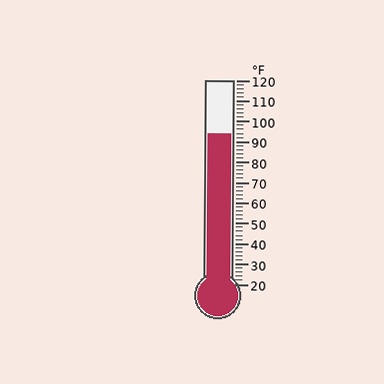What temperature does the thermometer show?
The thermometer shows approximately 94°F.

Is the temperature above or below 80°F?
The temperature is above 80°F.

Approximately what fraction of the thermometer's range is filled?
The thermometer is filled to approximately 75% of its range.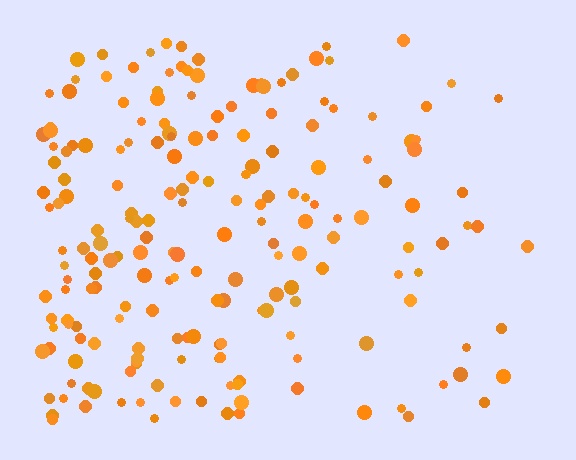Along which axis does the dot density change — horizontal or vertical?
Horizontal.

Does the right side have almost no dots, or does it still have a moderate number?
Still a moderate number, just noticeably fewer than the left.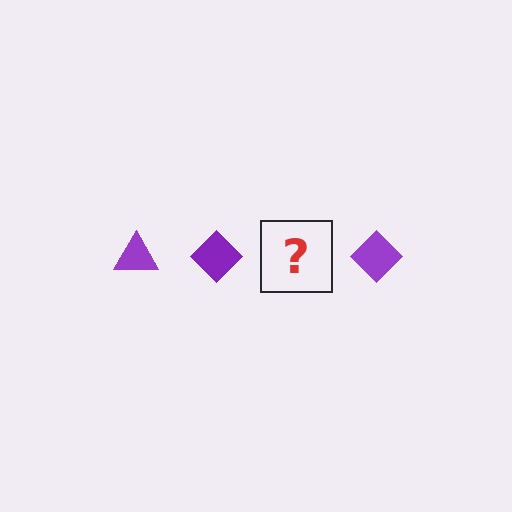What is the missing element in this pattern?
The missing element is a purple triangle.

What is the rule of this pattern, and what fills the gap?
The rule is that the pattern cycles through triangle, diamond shapes in purple. The gap should be filled with a purple triangle.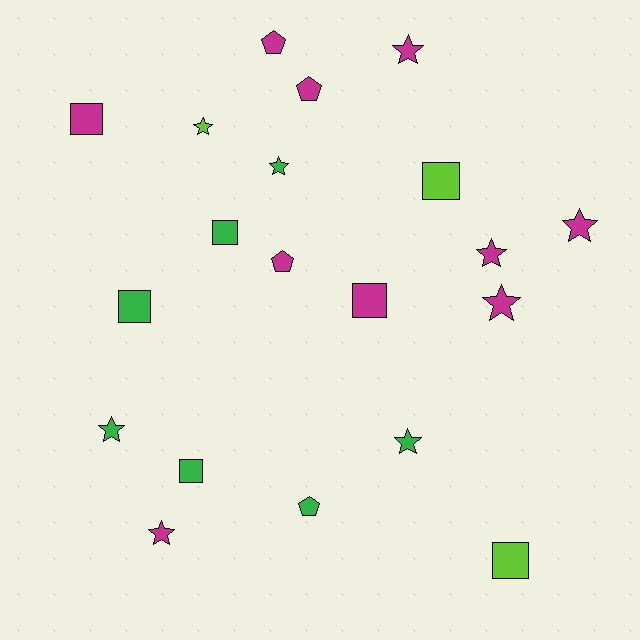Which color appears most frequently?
Magenta, with 10 objects.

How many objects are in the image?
There are 20 objects.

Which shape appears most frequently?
Star, with 9 objects.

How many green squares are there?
There are 3 green squares.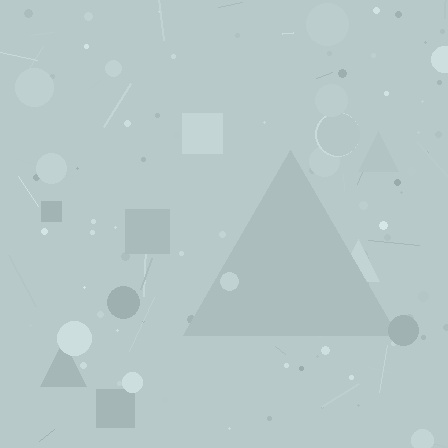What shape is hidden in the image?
A triangle is hidden in the image.